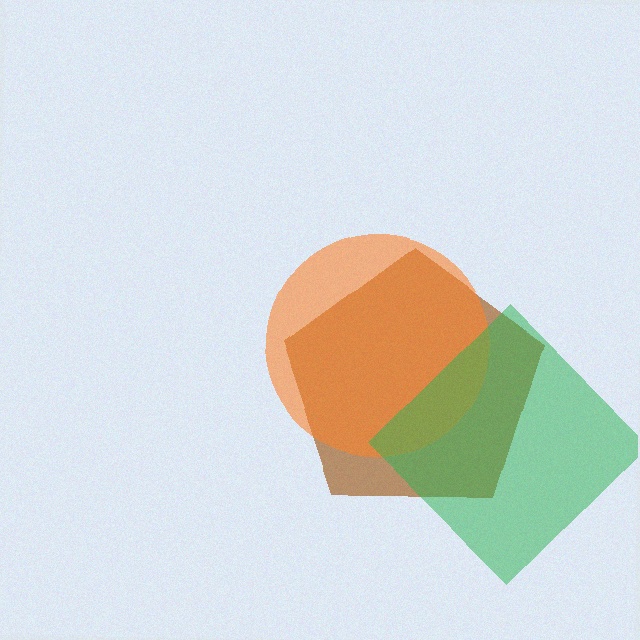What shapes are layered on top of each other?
The layered shapes are: a brown pentagon, an orange circle, a green diamond.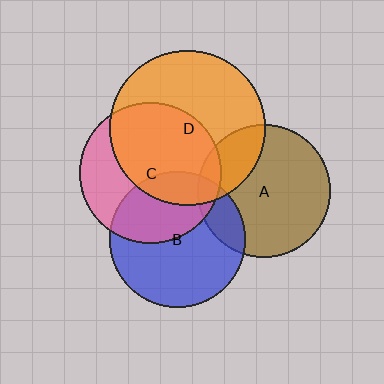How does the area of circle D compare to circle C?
Approximately 1.2 times.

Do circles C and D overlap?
Yes.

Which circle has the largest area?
Circle D (orange).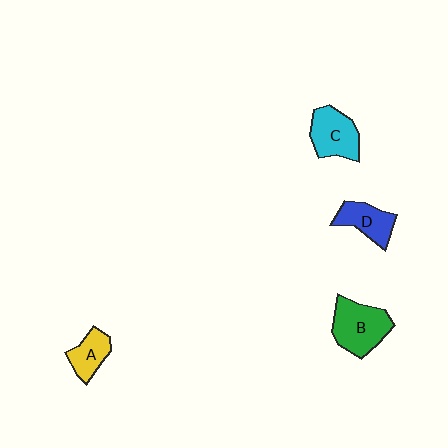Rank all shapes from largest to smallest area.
From largest to smallest: B (green), C (cyan), D (blue), A (yellow).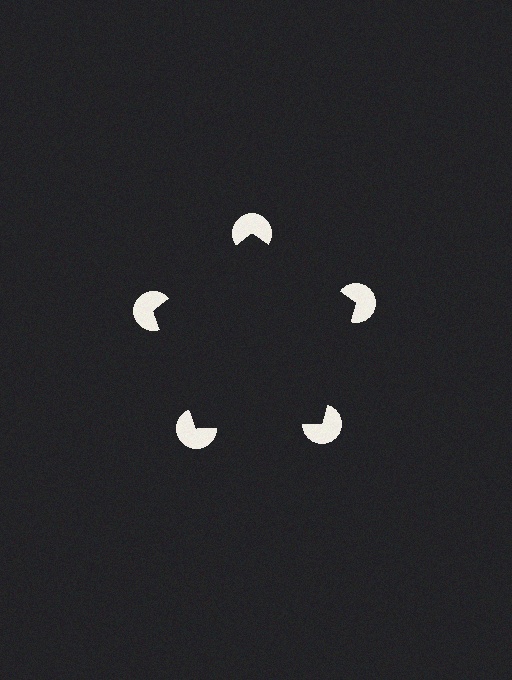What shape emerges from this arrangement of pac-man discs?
An illusory pentagon — its edges are inferred from the aligned wedge cuts in the pac-man discs, not physically drawn.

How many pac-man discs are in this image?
There are 5 — one at each vertex of the illusory pentagon.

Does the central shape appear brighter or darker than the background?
It typically appears slightly darker than the background, even though no actual brightness change is drawn.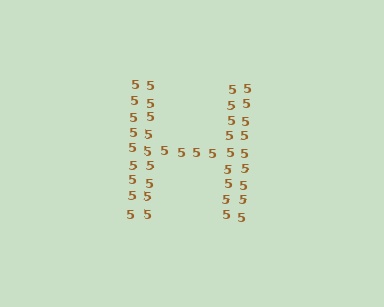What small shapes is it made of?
It is made of small digit 5's.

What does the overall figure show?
The overall figure shows the letter H.